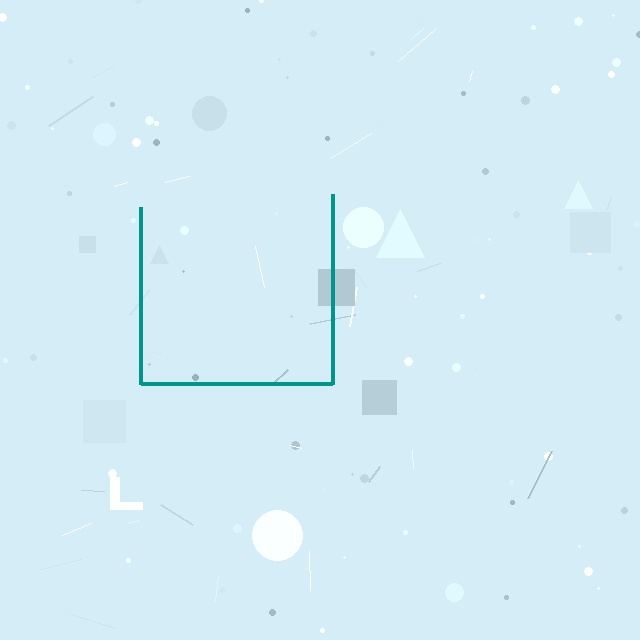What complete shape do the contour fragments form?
The contour fragments form a square.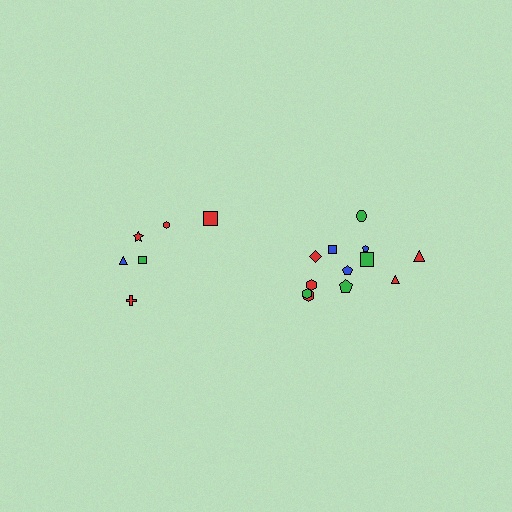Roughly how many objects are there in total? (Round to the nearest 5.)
Roughly 20 objects in total.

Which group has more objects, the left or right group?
The right group.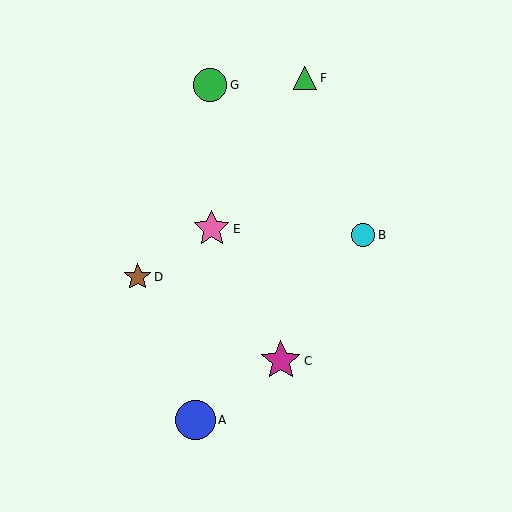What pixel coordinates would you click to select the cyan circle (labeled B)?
Click at (363, 235) to select the cyan circle B.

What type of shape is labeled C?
Shape C is a magenta star.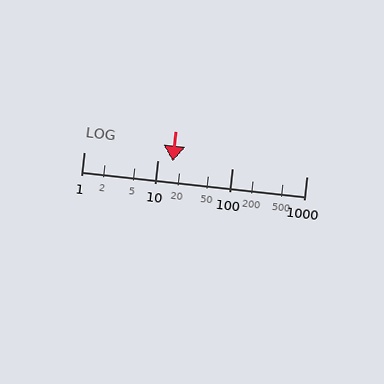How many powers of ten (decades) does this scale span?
The scale spans 3 decades, from 1 to 1000.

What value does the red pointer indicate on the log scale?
The pointer indicates approximately 16.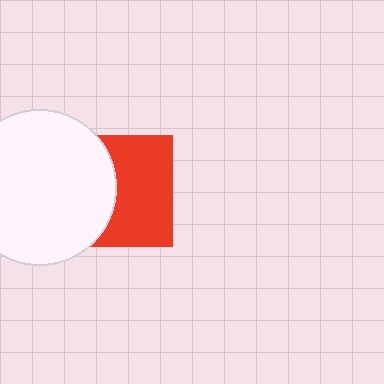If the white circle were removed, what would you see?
You would see the complete red square.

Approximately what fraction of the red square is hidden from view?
Roughly 43% of the red square is hidden behind the white circle.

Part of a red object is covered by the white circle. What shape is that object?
It is a square.